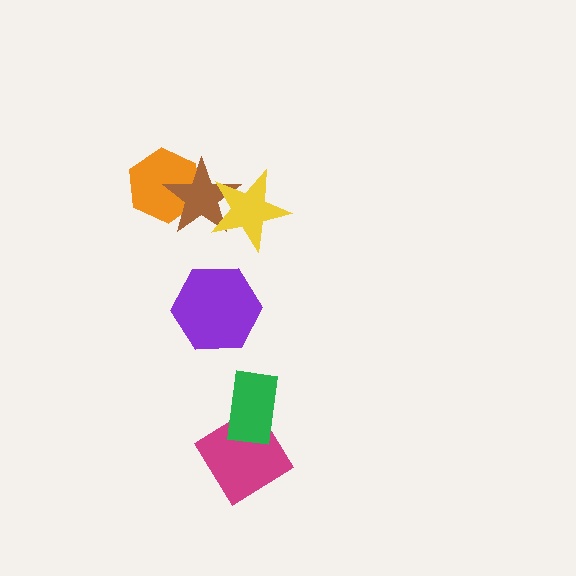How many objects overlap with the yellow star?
1 object overlaps with the yellow star.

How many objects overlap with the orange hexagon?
1 object overlaps with the orange hexagon.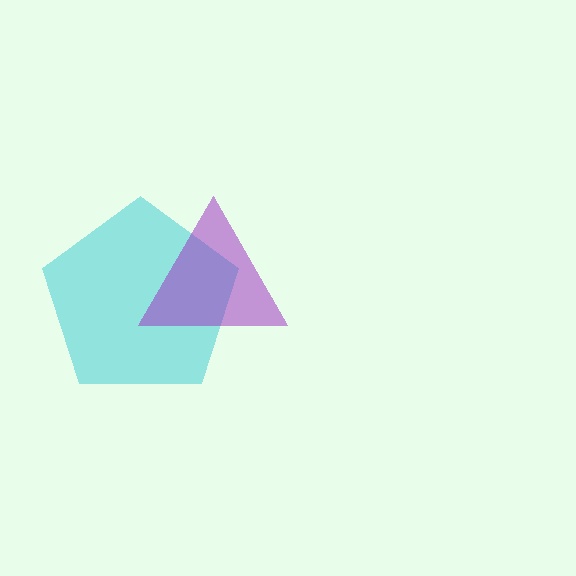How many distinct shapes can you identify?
There are 2 distinct shapes: a cyan pentagon, a purple triangle.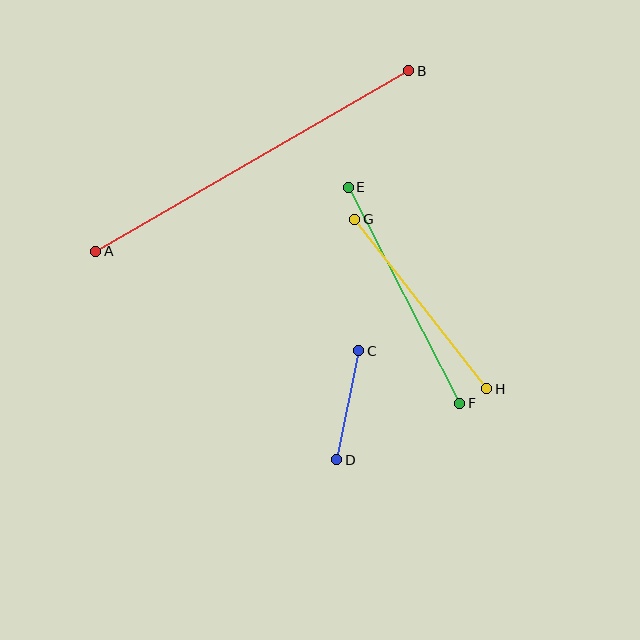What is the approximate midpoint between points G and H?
The midpoint is at approximately (421, 304) pixels.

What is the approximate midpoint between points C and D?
The midpoint is at approximately (348, 405) pixels.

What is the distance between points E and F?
The distance is approximately 243 pixels.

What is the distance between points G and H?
The distance is approximately 215 pixels.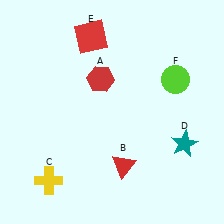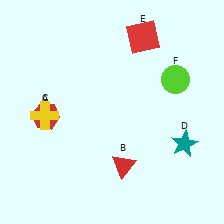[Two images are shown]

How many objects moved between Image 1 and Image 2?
3 objects moved between the two images.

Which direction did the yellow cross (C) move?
The yellow cross (C) moved up.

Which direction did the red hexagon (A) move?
The red hexagon (A) moved left.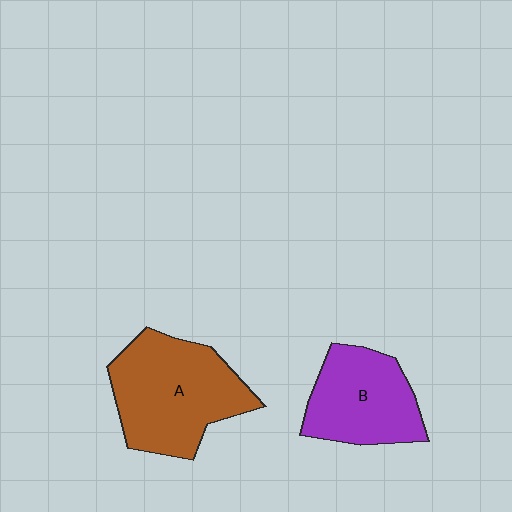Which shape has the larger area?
Shape A (brown).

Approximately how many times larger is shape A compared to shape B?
Approximately 1.3 times.